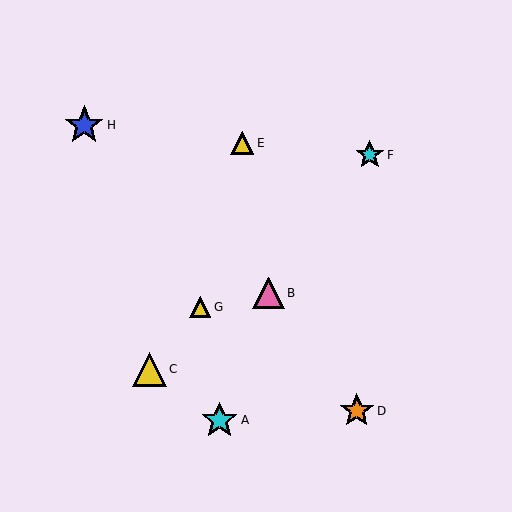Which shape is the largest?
The blue star (labeled H) is the largest.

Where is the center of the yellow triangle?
The center of the yellow triangle is at (200, 307).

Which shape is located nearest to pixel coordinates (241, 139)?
The yellow triangle (labeled E) at (242, 143) is nearest to that location.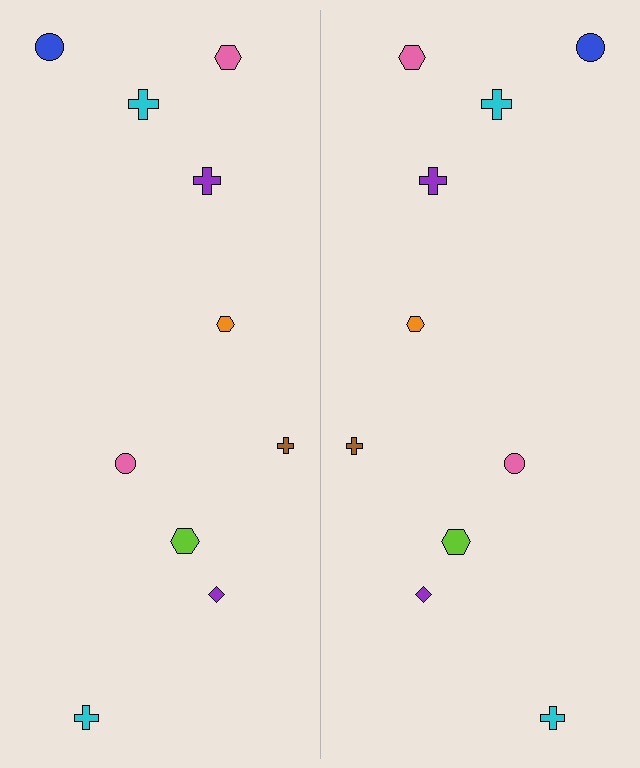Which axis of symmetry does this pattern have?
The pattern has a vertical axis of symmetry running through the center of the image.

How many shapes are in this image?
There are 20 shapes in this image.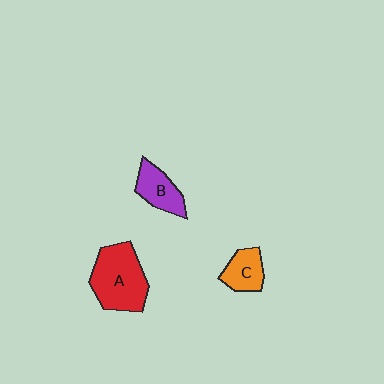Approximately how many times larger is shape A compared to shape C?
Approximately 2.1 times.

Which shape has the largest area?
Shape A (red).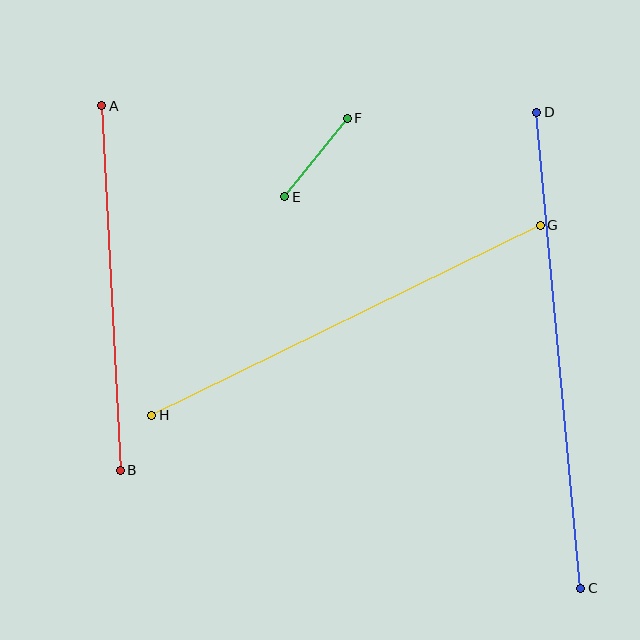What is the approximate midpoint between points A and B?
The midpoint is at approximately (111, 288) pixels.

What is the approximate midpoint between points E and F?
The midpoint is at approximately (316, 157) pixels.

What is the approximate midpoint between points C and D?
The midpoint is at approximately (559, 350) pixels.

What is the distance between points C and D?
The distance is approximately 478 pixels.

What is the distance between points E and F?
The distance is approximately 100 pixels.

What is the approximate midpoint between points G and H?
The midpoint is at approximately (346, 320) pixels.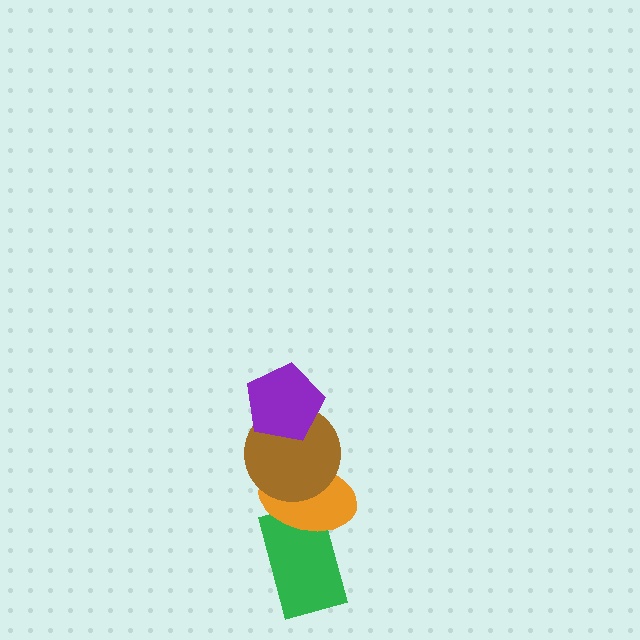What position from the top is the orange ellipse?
The orange ellipse is 3rd from the top.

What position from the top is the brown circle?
The brown circle is 2nd from the top.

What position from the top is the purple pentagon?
The purple pentagon is 1st from the top.